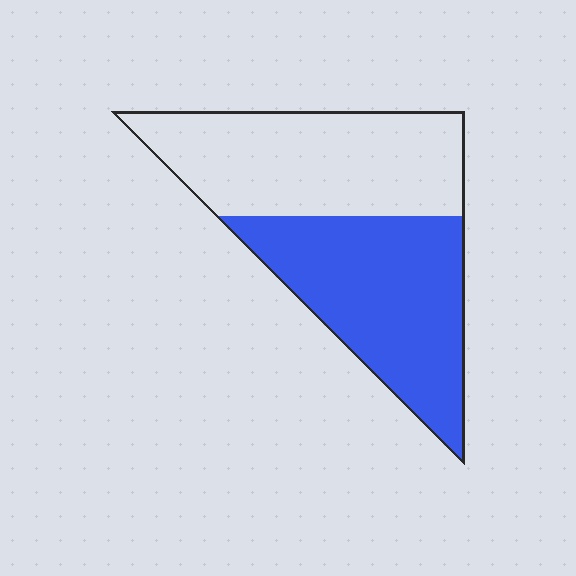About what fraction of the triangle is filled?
About one half (1/2).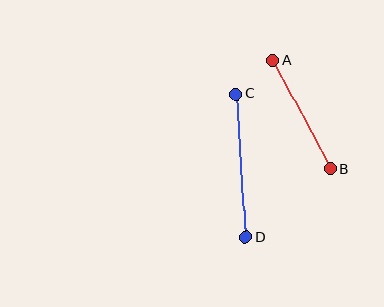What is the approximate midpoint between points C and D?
The midpoint is at approximately (241, 166) pixels.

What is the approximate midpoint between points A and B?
The midpoint is at approximately (302, 114) pixels.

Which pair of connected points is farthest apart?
Points C and D are farthest apart.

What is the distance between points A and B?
The distance is approximately 123 pixels.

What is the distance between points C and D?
The distance is approximately 144 pixels.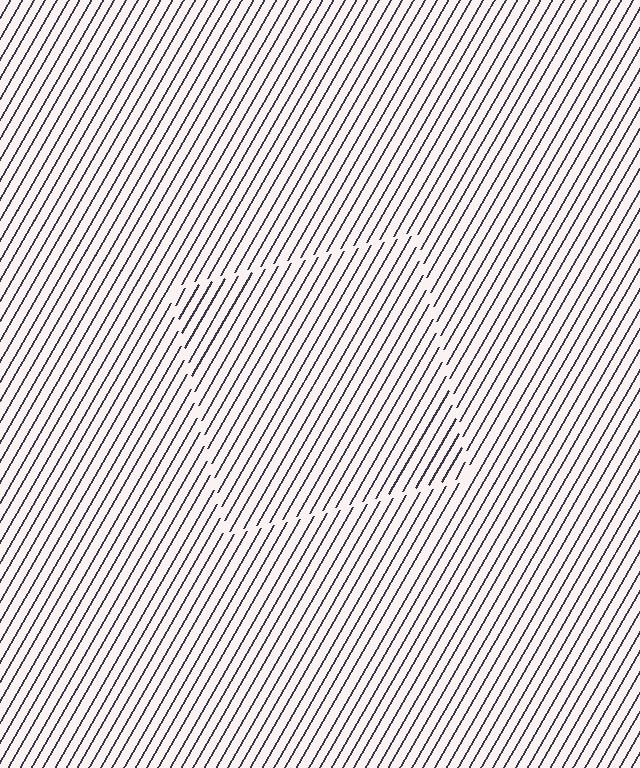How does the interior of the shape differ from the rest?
The interior of the shape contains the same grating, shifted by half a period — the contour is defined by the phase discontinuity where line-ends from the inner and outer gratings abut.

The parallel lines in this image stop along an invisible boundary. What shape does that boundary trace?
An illusory square. The interior of the shape contains the same grating, shifted by half a period — the contour is defined by the phase discontinuity where line-ends from the inner and outer gratings abut.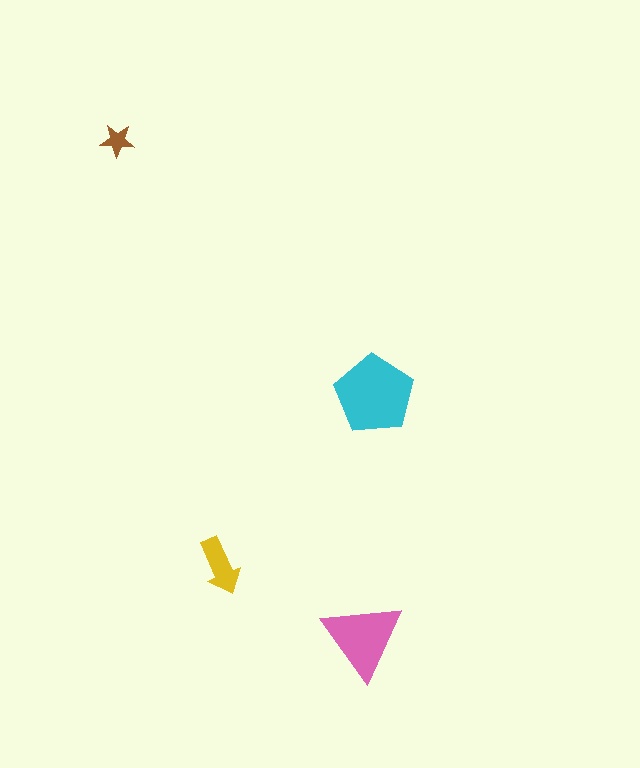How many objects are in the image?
There are 4 objects in the image.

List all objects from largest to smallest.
The cyan pentagon, the pink triangle, the yellow arrow, the brown star.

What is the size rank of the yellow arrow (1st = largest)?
3rd.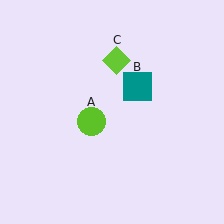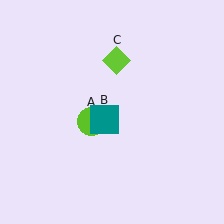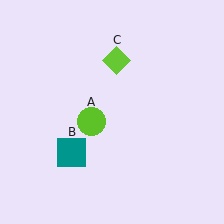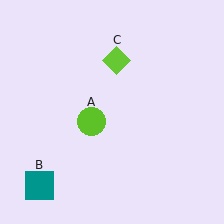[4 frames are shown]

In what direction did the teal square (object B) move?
The teal square (object B) moved down and to the left.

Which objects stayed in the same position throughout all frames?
Lime circle (object A) and lime diamond (object C) remained stationary.